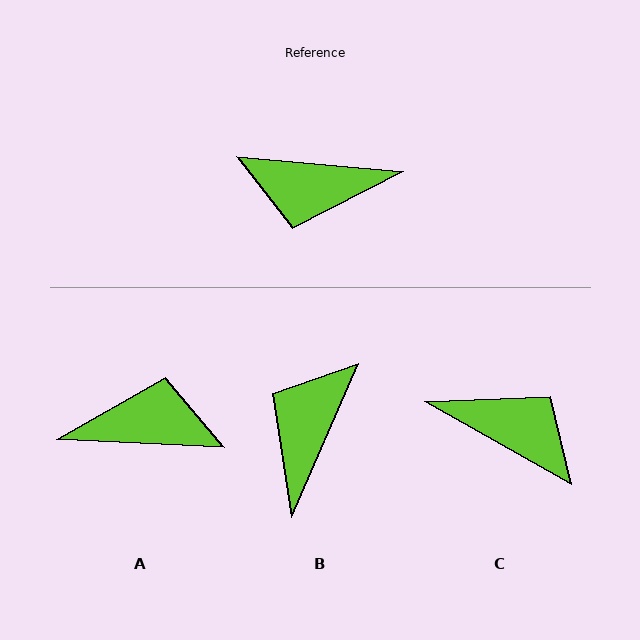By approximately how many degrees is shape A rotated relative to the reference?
Approximately 178 degrees clockwise.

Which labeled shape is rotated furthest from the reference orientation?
A, about 178 degrees away.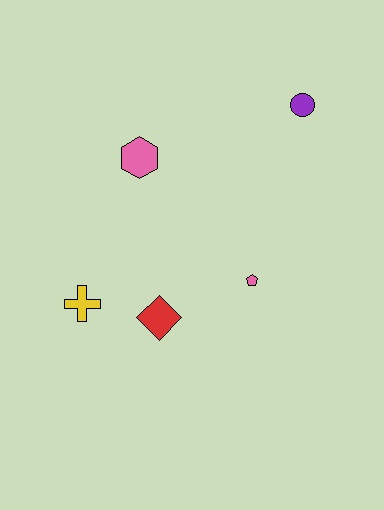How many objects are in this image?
There are 5 objects.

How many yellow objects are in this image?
There is 1 yellow object.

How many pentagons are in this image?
There is 1 pentagon.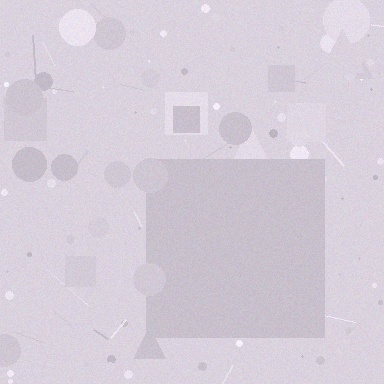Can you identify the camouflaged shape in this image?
The camouflaged shape is a square.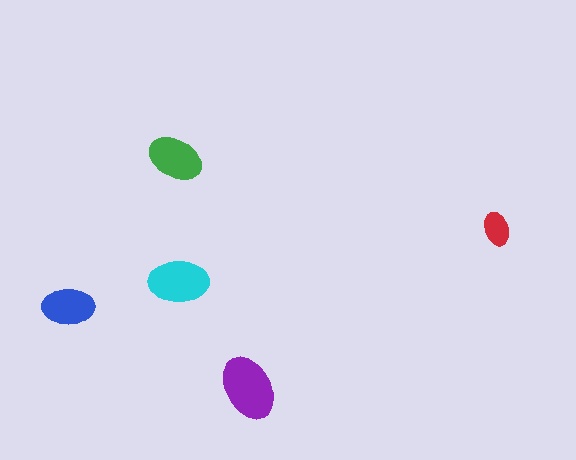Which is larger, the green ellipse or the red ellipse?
The green one.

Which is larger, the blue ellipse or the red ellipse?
The blue one.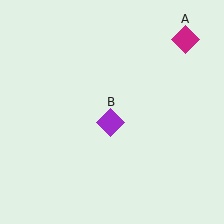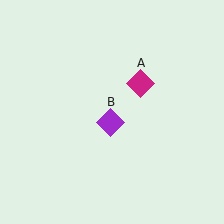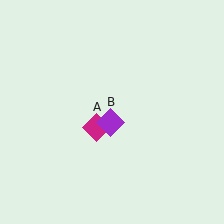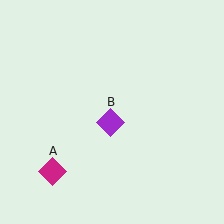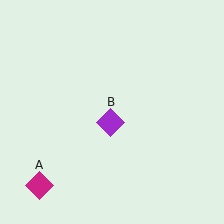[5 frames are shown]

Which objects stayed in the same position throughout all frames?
Purple diamond (object B) remained stationary.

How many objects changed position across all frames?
1 object changed position: magenta diamond (object A).